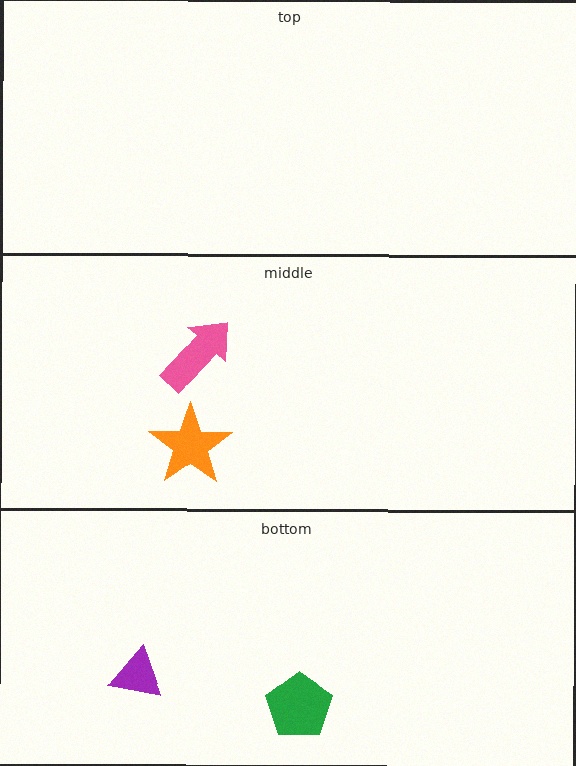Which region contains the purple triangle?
The bottom region.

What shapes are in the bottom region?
The purple triangle, the green pentagon.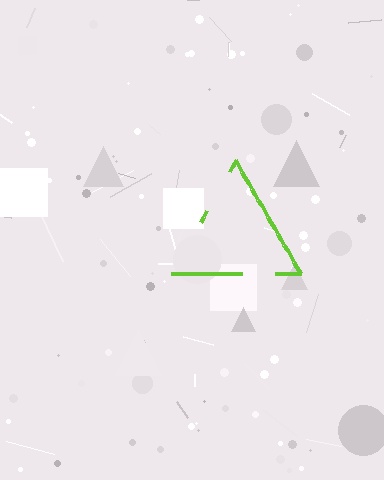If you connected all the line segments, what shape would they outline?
They would outline a triangle.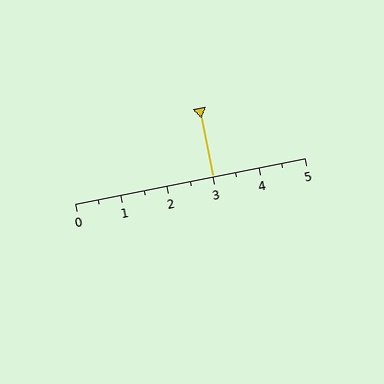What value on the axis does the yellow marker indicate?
The marker indicates approximately 3.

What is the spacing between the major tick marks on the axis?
The major ticks are spaced 1 apart.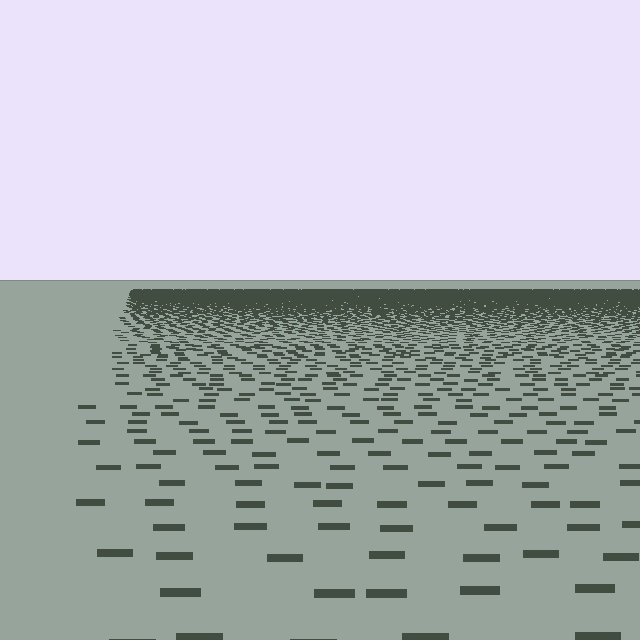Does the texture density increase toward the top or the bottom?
Density increases toward the top.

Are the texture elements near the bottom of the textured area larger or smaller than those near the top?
Larger. Near the bottom, elements are closer to the viewer and appear at a bigger on-screen size.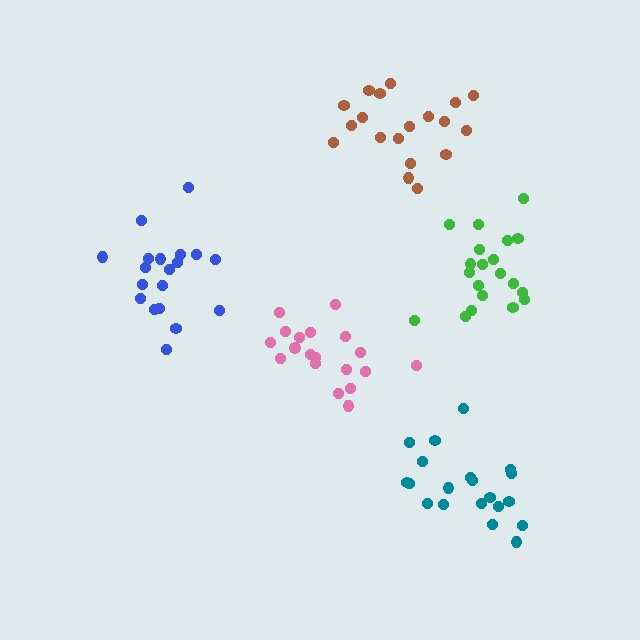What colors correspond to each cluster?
The clusters are colored: pink, teal, blue, green, brown.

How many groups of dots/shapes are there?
There are 5 groups.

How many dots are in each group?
Group 1: 19 dots, Group 2: 20 dots, Group 3: 19 dots, Group 4: 20 dots, Group 5: 19 dots (97 total).